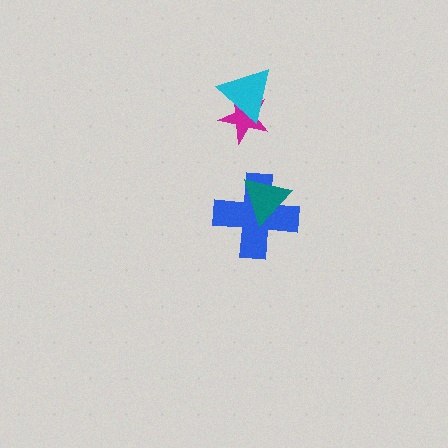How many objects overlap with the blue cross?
1 object overlaps with the blue cross.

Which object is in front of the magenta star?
The cyan triangle is in front of the magenta star.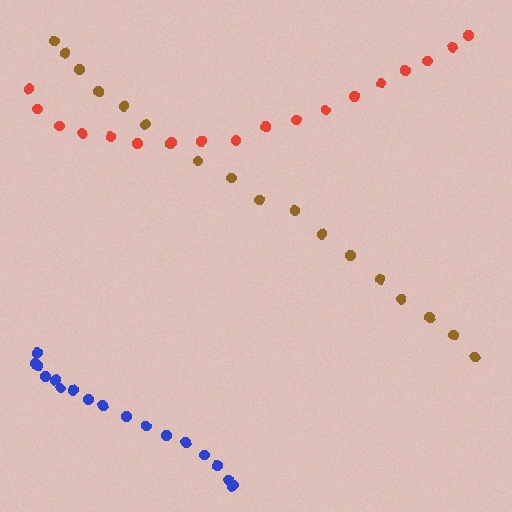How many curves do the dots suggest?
There are 3 distinct paths.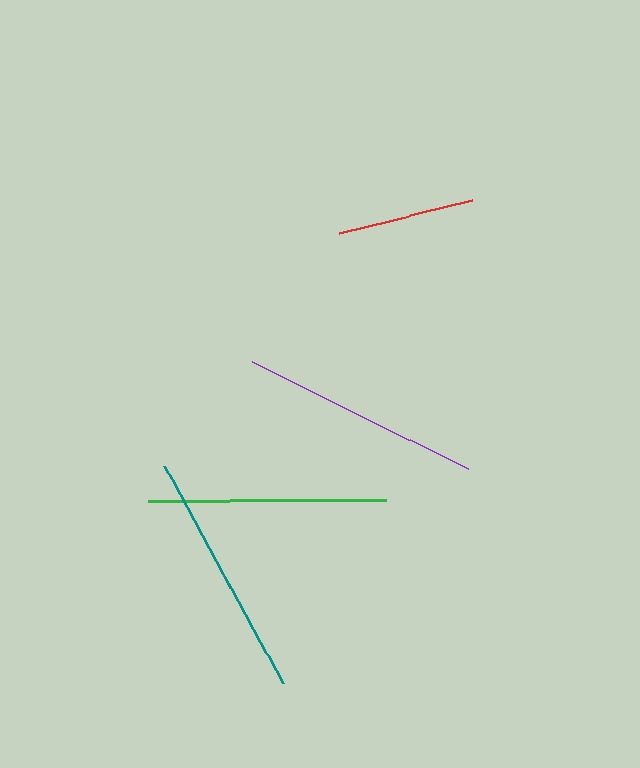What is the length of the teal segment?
The teal segment is approximately 247 pixels long.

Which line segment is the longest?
The teal line is the longest at approximately 247 pixels.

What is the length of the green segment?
The green segment is approximately 238 pixels long.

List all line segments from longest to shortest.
From longest to shortest: teal, purple, green, red.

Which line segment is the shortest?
The red line is the shortest at approximately 137 pixels.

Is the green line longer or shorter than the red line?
The green line is longer than the red line.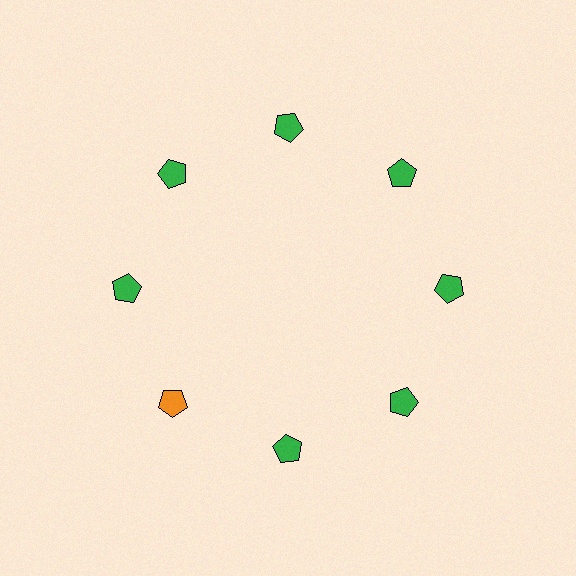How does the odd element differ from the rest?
It has a different color: orange instead of green.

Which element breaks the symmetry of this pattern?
The orange pentagon at roughly the 8 o'clock position breaks the symmetry. All other shapes are green pentagons.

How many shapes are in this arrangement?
There are 8 shapes arranged in a ring pattern.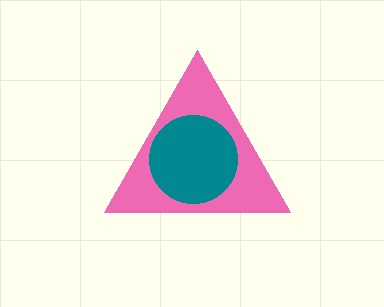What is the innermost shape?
The teal circle.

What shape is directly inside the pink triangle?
The teal circle.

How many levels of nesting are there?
2.